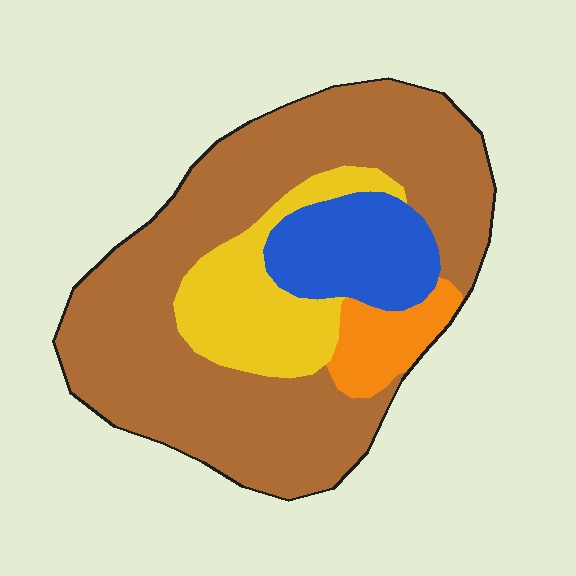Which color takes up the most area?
Brown, at roughly 65%.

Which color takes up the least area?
Orange, at roughly 5%.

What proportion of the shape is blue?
Blue covers about 15% of the shape.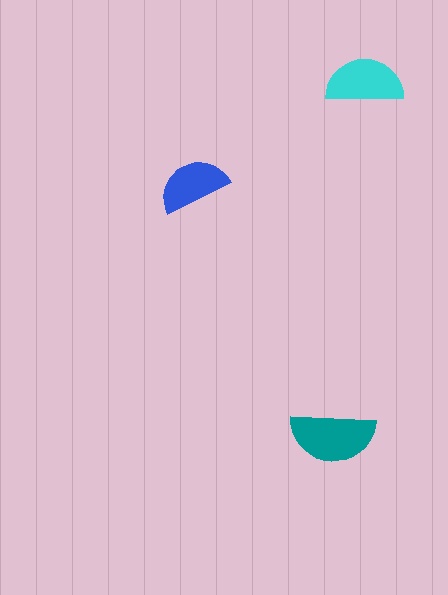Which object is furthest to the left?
The blue semicircle is leftmost.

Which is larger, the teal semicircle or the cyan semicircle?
The teal one.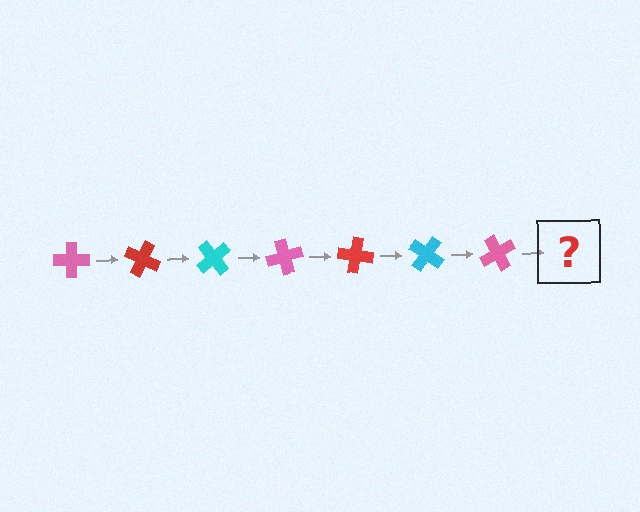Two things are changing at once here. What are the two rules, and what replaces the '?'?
The two rules are that it rotates 25 degrees each step and the color cycles through pink, red, and cyan. The '?' should be a red cross, rotated 175 degrees from the start.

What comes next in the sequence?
The next element should be a red cross, rotated 175 degrees from the start.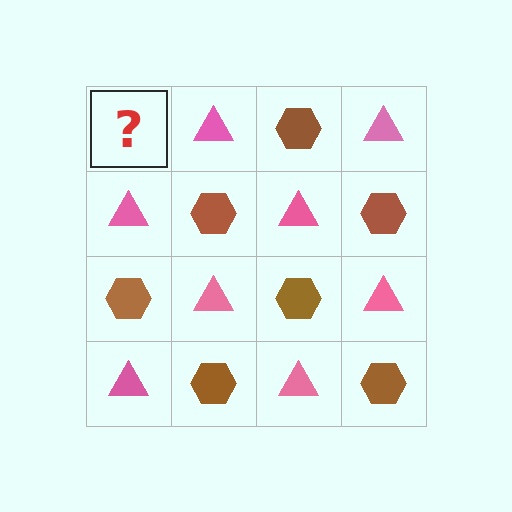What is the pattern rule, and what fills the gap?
The rule is that it alternates brown hexagon and pink triangle in a checkerboard pattern. The gap should be filled with a brown hexagon.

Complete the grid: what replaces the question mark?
The question mark should be replaced with a brown hexagon.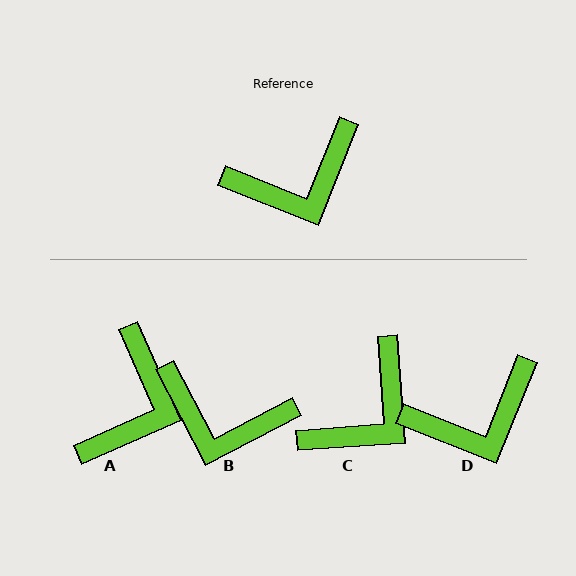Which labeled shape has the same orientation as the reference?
D.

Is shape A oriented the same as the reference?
No, it is off by about 46 degrees.